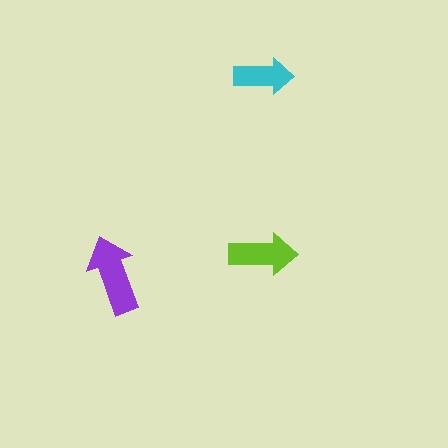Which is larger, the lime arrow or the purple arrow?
The purple one.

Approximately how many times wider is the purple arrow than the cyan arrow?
About 1.5 times wider.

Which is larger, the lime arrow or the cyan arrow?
The lime one.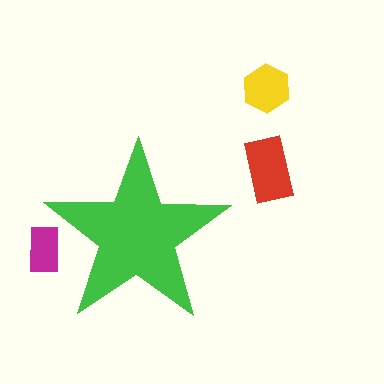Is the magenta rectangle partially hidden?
Yes, the magenta rectangle is partially hidden behind the green star.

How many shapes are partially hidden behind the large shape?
1 shape is partially hidden.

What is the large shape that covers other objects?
A green star.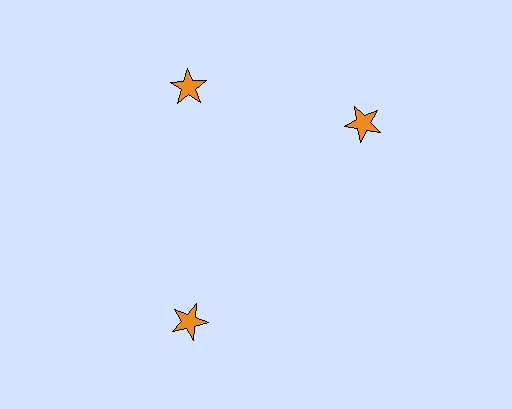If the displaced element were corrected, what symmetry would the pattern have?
It would have 3-fold rotational symmetry — the pattern would map onto itself every 120 degrees.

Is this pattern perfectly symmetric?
No. The 3 orange stars are arranged in a ring, but one element near the 3 o'clock position is rotated out of alignment along the ring, breaking the 3-fold rotational symmetry.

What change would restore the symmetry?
The symmetry would be restored by rotating it back into even spacing with its neighbors so that all 3 stars sit at equal angles and equal distance from the center.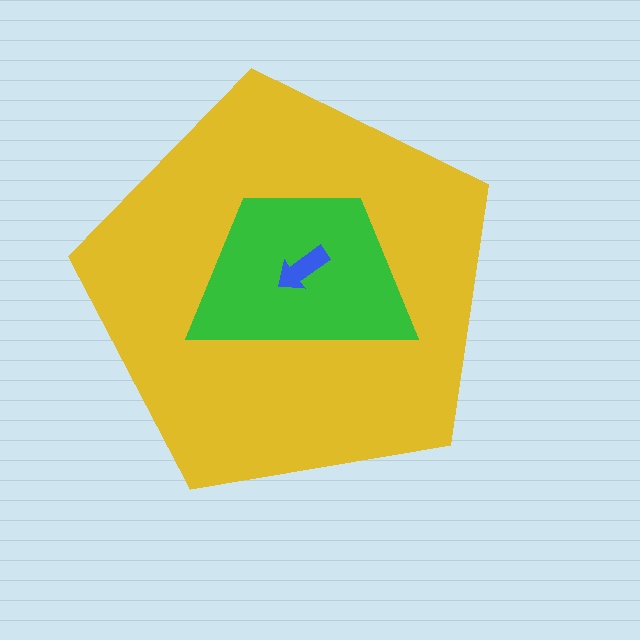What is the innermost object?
The blue arrow.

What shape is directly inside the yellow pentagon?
The green trapezoid.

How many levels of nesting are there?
3.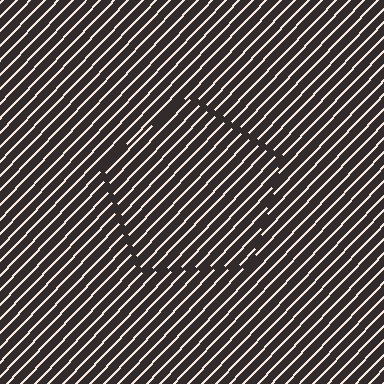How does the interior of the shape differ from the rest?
The interior of the shape contains the same grating, shifted by half a period — the contour is defined by the phase discontinuity where line-ends from the inner and outer gratings abut.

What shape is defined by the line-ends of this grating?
An illusory pentagon. The interior of the shape contains the same grating, shifted by half a period — the contour is defined by the phase discontinuity where line-ends from the inner and outer gratings abut.